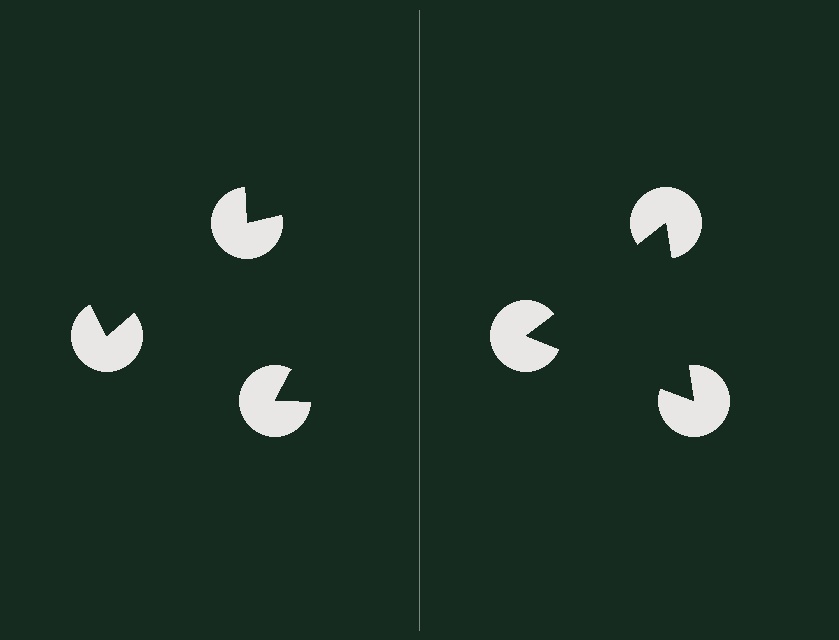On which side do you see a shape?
An illusory triangle appears on the right side. On the left side the wedge cuts are rotated, so no coherent shape forms.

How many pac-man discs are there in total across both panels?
6 — 3 on each side.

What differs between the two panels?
The pac-man discs are positioned identically on both sides; only the wedge orientations differ. On the right they align to a triangle; on the left they are misaligned.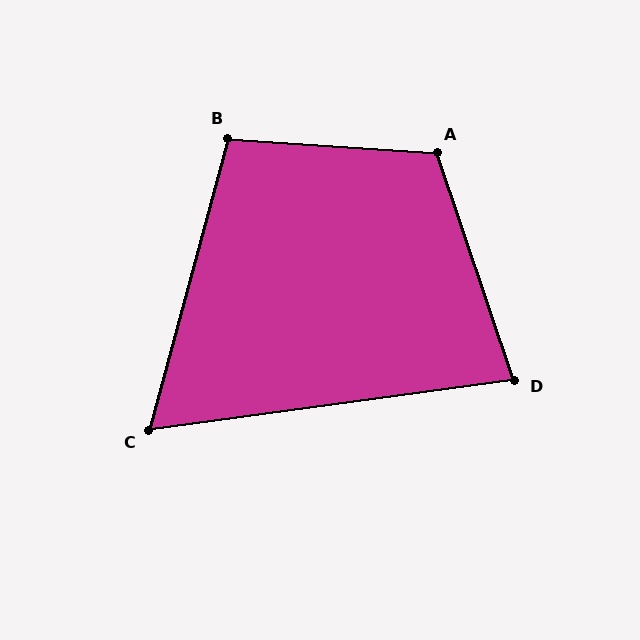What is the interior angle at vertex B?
Approximately 101 degrees (obtuse).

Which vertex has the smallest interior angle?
C, at approximately 67 degrees.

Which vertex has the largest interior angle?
A, at approximately 113 degrees.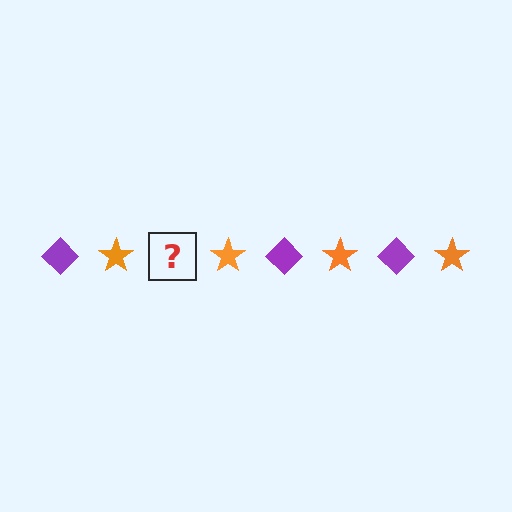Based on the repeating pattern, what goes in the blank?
The blank should be a purple diamond.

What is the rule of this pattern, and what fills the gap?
The rule is that the pattern alternates between purple diamond and orange star. The gap should be filled with a purple diamond.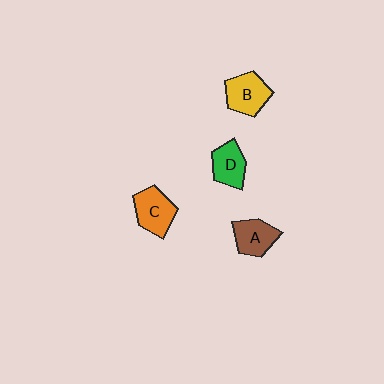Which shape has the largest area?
Shape C (orange).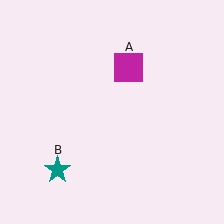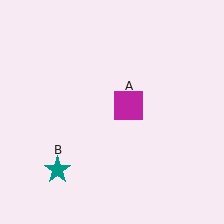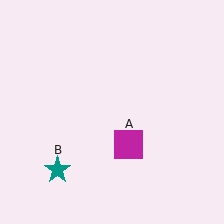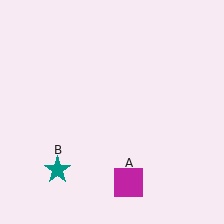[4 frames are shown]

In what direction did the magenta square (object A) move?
The magenta square (object A) moved down.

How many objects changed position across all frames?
1 object changed position: magenta square (object A).